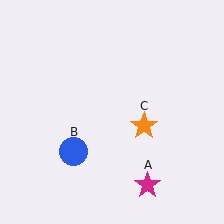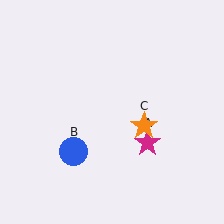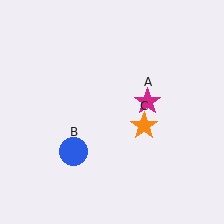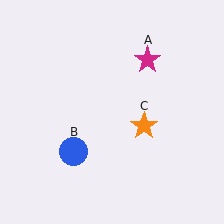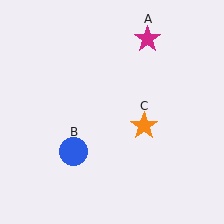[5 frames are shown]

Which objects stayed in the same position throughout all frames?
Blue circle (object B) and orange star (object C) remained stationary.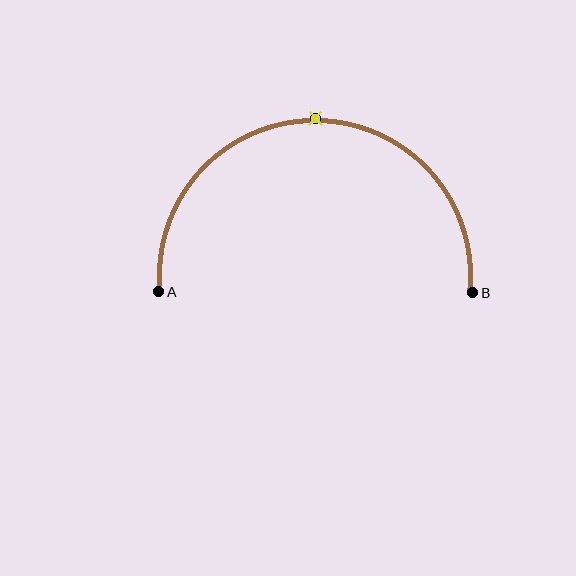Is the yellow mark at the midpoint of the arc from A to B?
Yes. The yellow mark lies on the arc at equal arc-length from both A and B — it is the arc midpoint.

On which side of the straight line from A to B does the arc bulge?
The arc bulges above the straight line connecting A and B.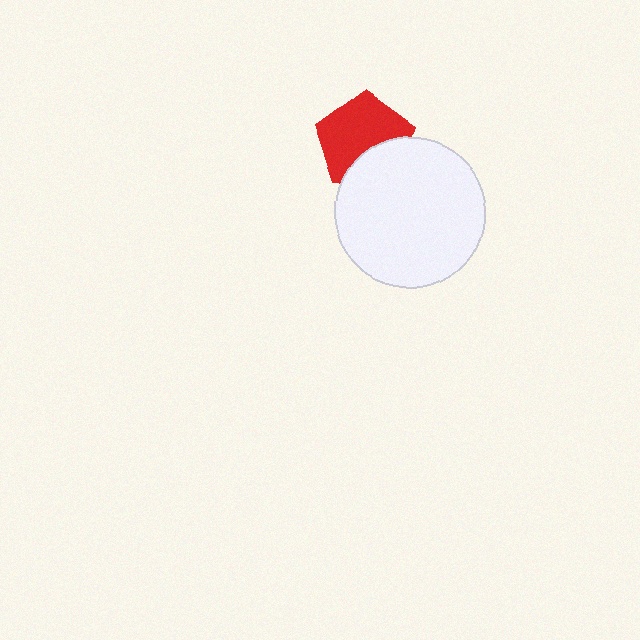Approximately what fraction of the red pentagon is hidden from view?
Roughly 32% of the red pentagon is hidden behind the white circle.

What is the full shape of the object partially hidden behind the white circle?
The partially hidden object is a red pentagon.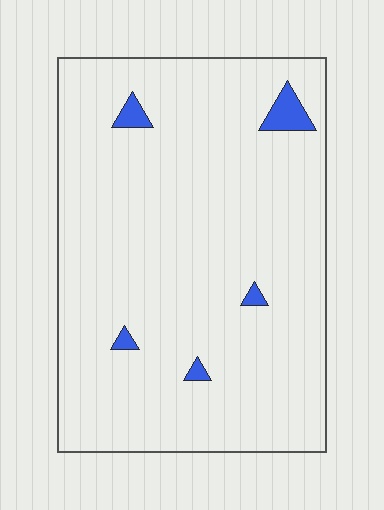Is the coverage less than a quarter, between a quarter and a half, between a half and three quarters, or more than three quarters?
Less than a quarter.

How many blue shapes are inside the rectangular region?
5.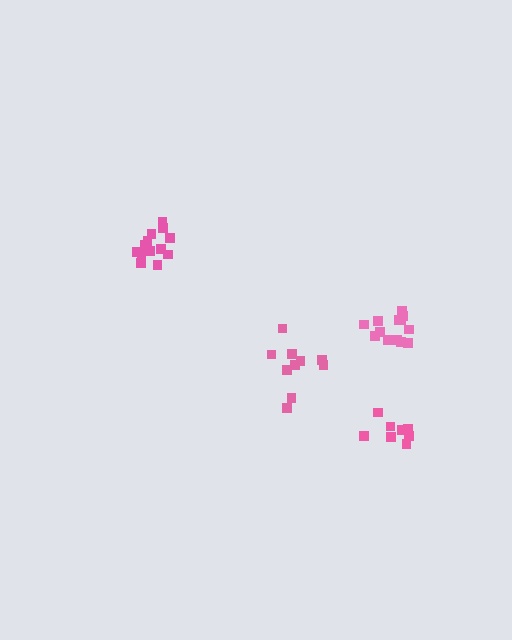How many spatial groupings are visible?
There are 4 spatial groupings.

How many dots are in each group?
Group 1: 13 dots, Group 2: 8 dots, Group 3: 13 dots, Group 4: 10 dots (44 total).